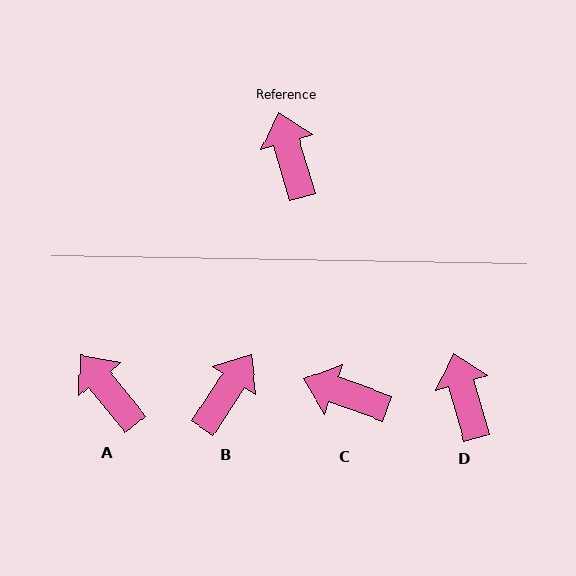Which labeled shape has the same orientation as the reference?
D.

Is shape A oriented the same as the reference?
No, it is off by about 23 degrees.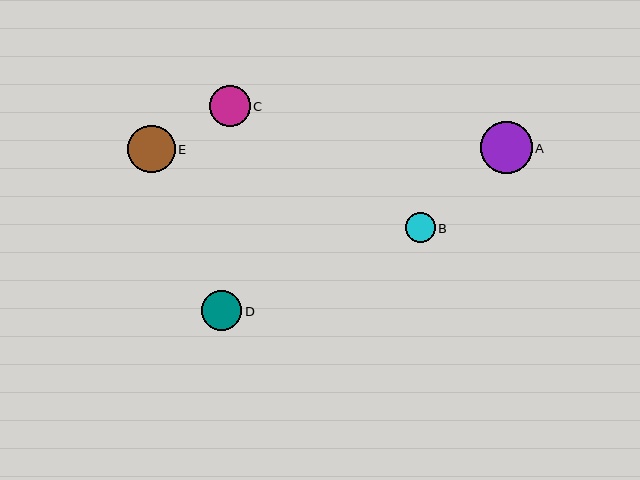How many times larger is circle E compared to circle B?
Circle E is approximately 1.6 times the size of circle B.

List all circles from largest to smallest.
From largest to smallest: A, E, C, D, B.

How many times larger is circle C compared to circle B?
Circle C is approximately 1.4 times the size of circle B.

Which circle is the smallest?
Circle B is the smallest with a size of approximately 29 pixels.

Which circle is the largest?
Circle A is the largest with a size of approximately 52 pixels.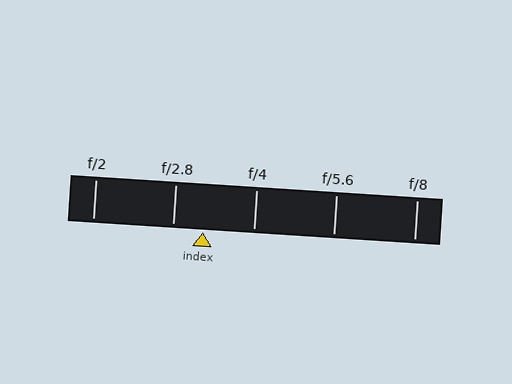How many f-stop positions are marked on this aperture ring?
There are 5 f-stop positions marked.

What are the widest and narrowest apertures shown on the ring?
The widest aperture shown is f/2 and the narrowest is f/8.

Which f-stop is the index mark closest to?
The index mark is closest to f/2.8.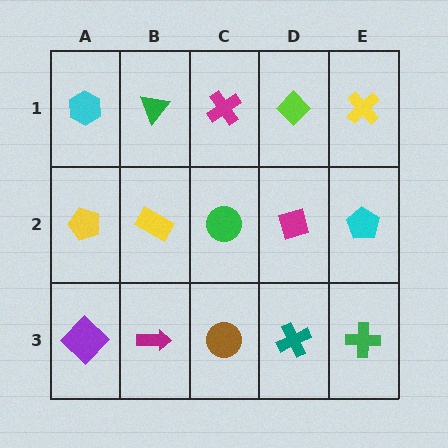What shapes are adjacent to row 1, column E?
A cyan pentagon (row 2, column E), a lime diamond (row 1, column D).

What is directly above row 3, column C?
A green circle.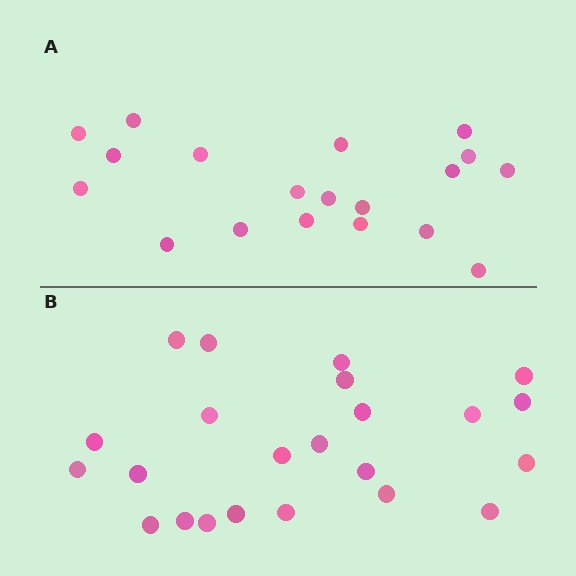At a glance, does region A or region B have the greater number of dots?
Region B (the bottom region) has more dots.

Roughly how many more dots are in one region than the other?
Region B has about 4 more dots than region A.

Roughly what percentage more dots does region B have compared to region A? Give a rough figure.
About 20% more.